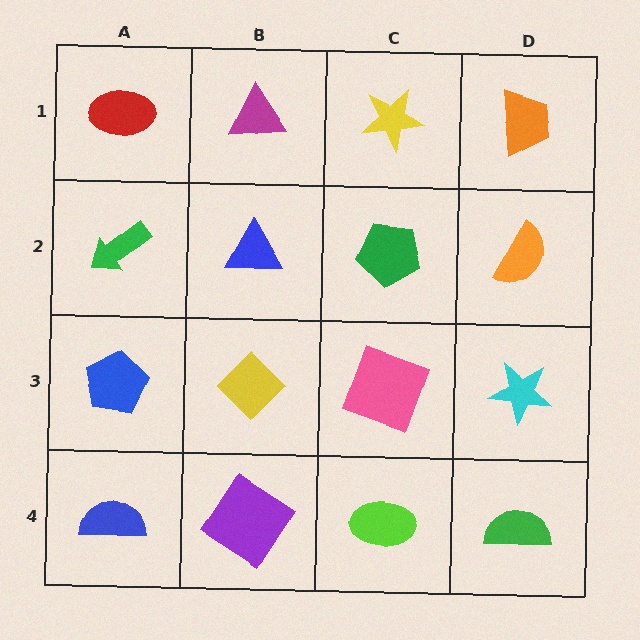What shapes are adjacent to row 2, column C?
A yellow star (row 1, column C), a pink square (row 3, column C), a blue triangle (row 2, column B), an orange semicircle (row 2, column D).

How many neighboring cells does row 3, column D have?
3.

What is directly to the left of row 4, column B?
A blue semicircle.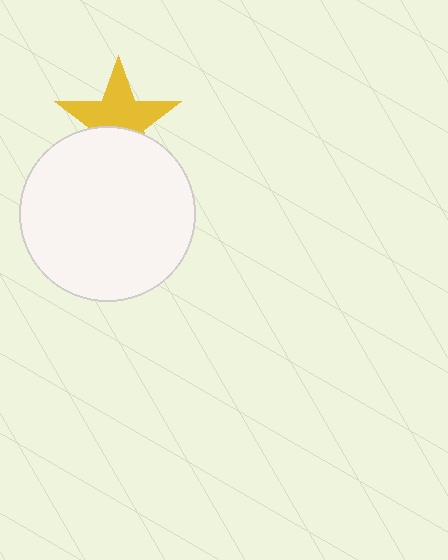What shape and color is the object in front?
The object in front is a white circle.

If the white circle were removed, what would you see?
You would see the complete yellow star.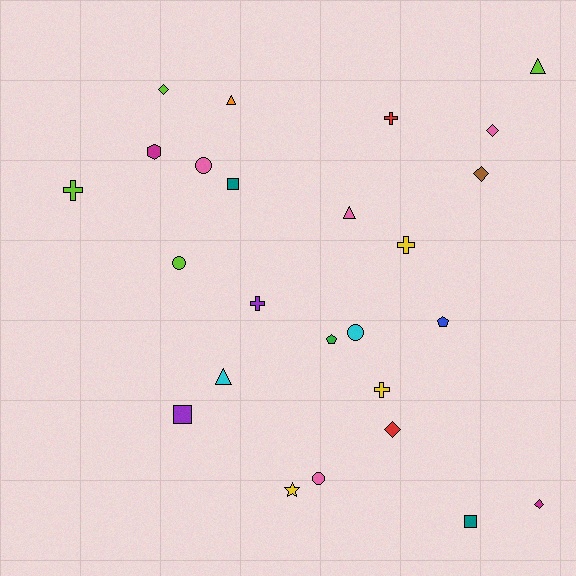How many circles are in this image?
There are 4 circles.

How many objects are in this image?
There are 25 objects.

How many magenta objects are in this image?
There are 2 magenta objects.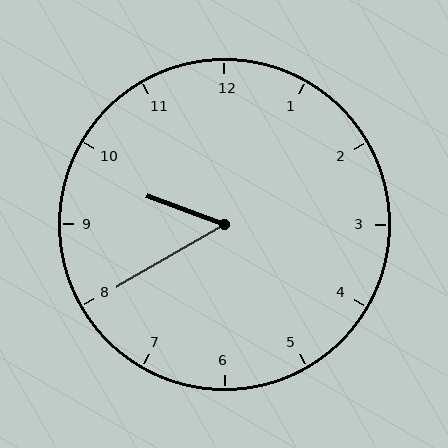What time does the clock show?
9:40.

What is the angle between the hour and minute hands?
Approximately 50 degrees.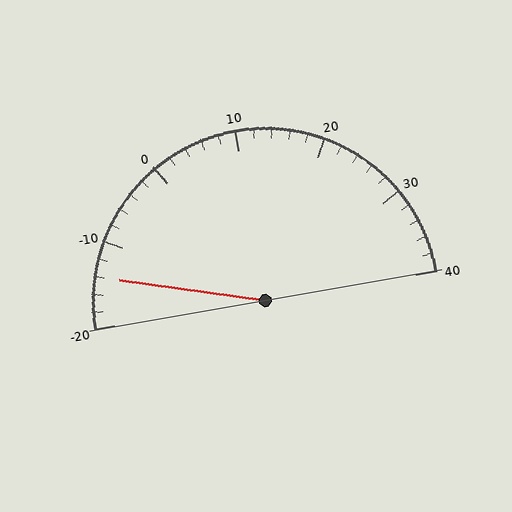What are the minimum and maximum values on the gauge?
The gauge ranges from -20 to 40.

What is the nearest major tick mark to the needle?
The nearest major tick mark is -10.